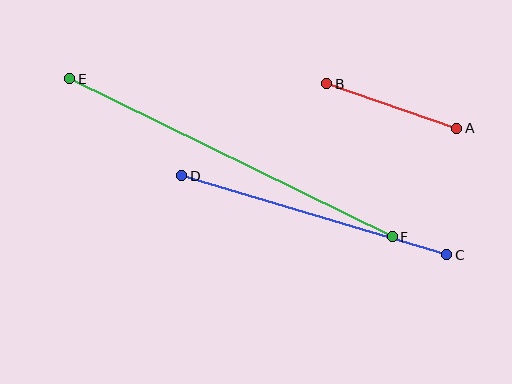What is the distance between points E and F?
The distance is approximately 359 pixels.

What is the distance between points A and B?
The distance is approximately 137 pixels.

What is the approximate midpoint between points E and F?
The midpoint is at approximately (231, 158) pixels.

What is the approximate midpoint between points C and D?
The midpoint is at approximately (314, 215) pixels.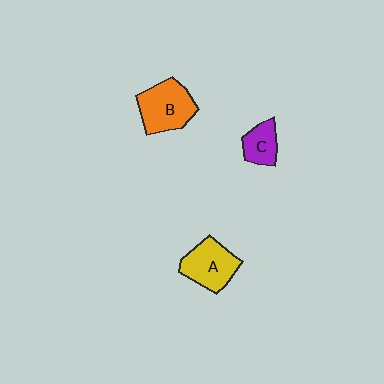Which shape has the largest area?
Shape B (orange).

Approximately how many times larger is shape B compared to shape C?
Approximately 1.9 times.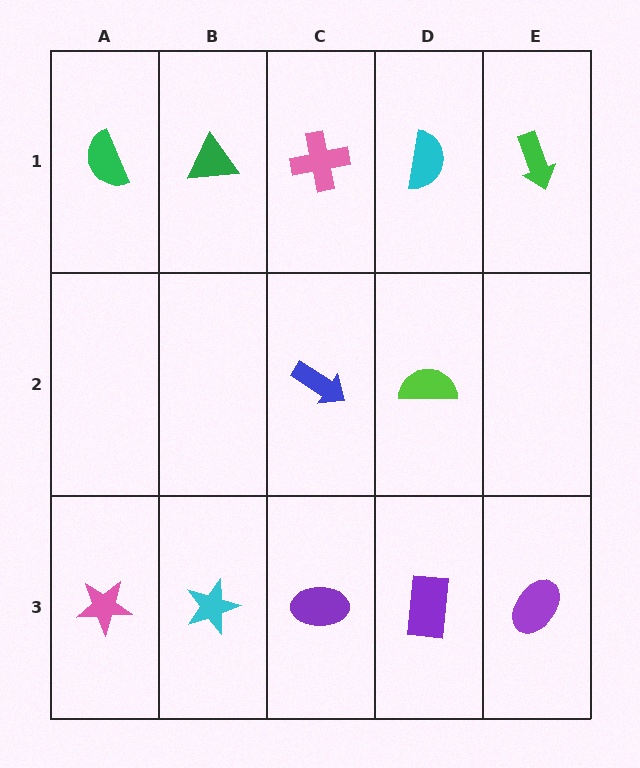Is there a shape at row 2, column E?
No, that cell is empty.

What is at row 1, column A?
A green semicircle.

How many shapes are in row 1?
5 shapes.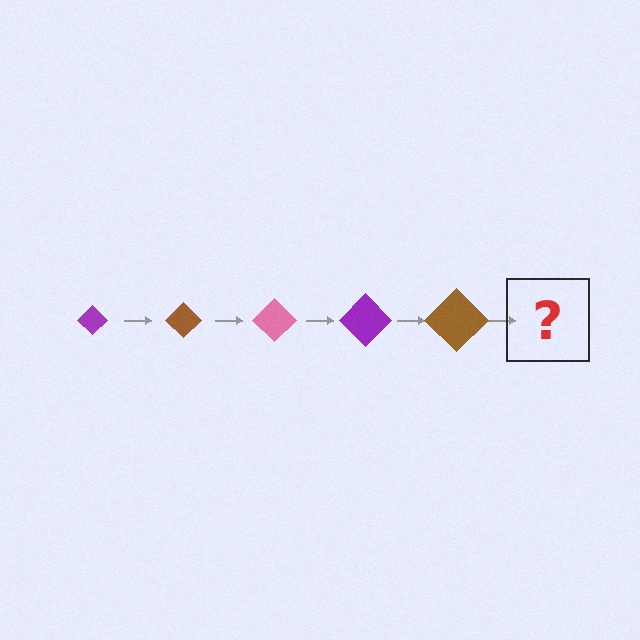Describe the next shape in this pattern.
It should be a pink diamond, larger than the previous one.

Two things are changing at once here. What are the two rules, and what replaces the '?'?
The two rules are that the diamond grows larger each step and the color cycles through purple, brown, and pink. The '?' should be a pink diamond, larger than the previous one.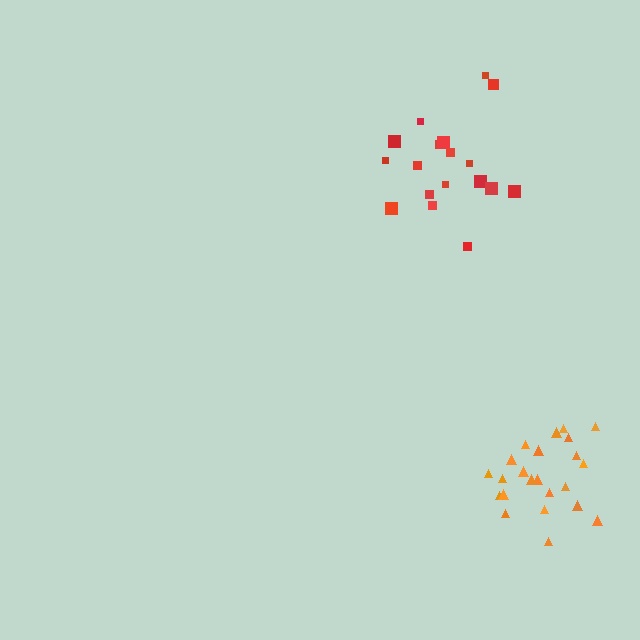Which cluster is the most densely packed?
Orange.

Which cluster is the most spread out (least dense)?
Red.